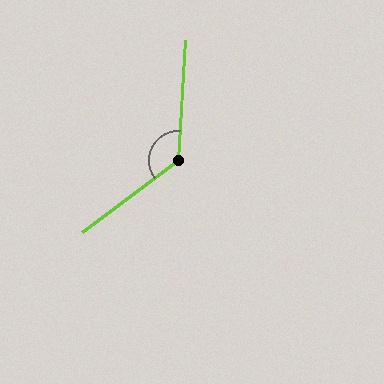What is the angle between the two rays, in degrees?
Approximately 131 degrees.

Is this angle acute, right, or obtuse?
It is obtuse.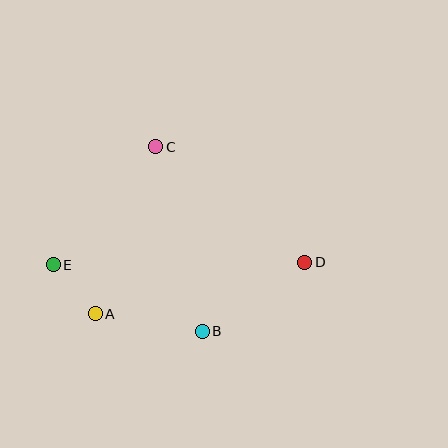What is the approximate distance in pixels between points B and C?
The distance between B and C is approximately 191 pixels.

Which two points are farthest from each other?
Points D and E are farthest from each other.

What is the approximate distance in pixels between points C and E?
The distance between C and E is approximately 156 pixels.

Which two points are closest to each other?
Points A and E are closest to each other.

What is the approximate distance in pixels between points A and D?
The distance between A and D is approximately 216 pixels.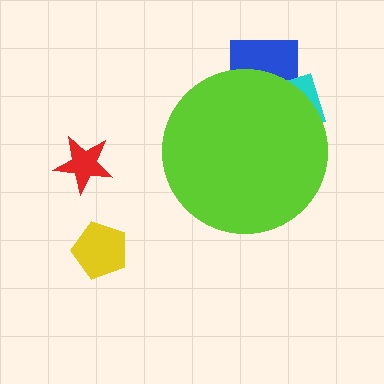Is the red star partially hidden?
No, the red star is fully visible.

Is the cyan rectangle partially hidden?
Yes, the cyan rectangle is partially hidden behind the lime circle.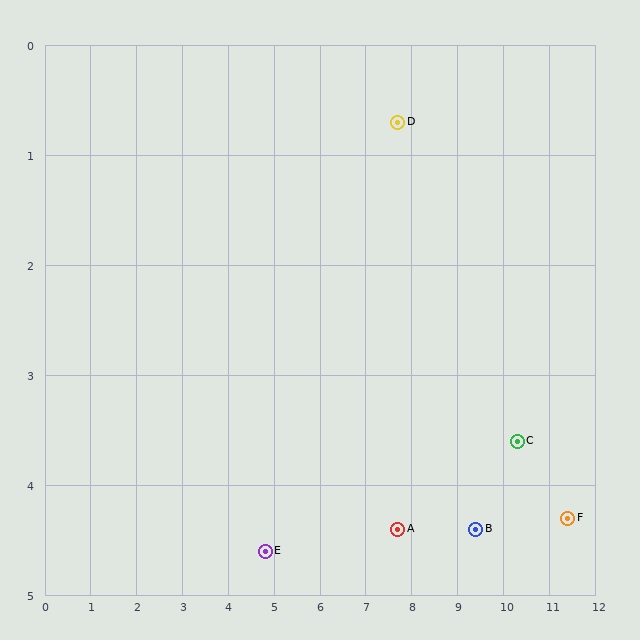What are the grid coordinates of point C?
Point C is at approximately (10.3, 3.6).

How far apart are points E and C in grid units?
Points E and C are about 5.6 grid units apart.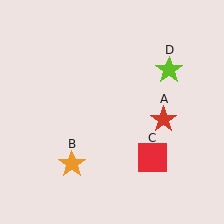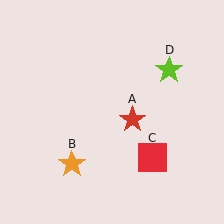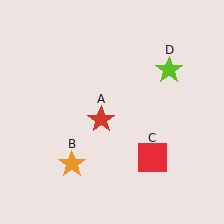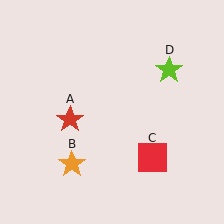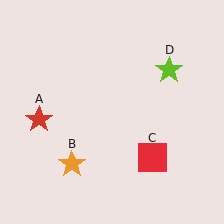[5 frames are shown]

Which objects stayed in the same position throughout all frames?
Orange star (object B) and red square (object C) and lime star (object D) remained stationary.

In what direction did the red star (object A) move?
The red star (object A) moved left.